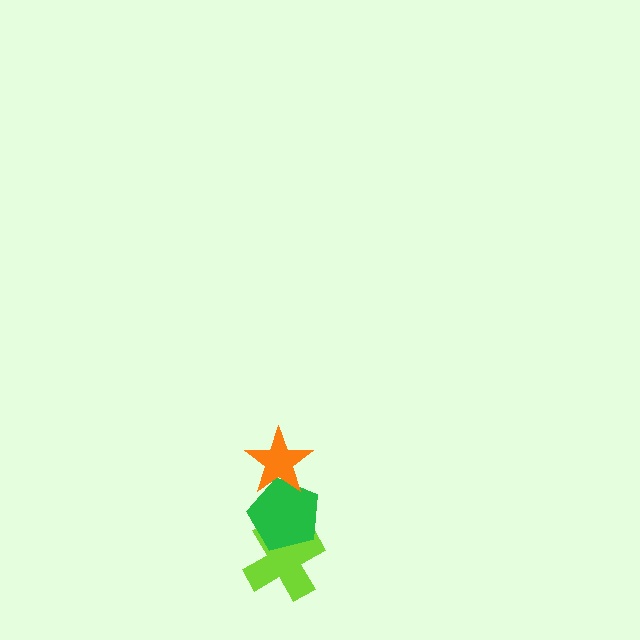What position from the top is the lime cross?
The lime cross is 3rd from the top.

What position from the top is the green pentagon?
The green pentagon is 2nd from the top.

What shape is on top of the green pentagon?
The orange star is on top of the green pentagon.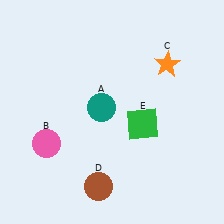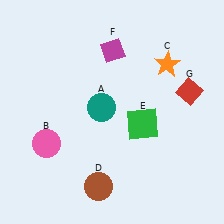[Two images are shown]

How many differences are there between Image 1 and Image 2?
There are 2 differences between the two images.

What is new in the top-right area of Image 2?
A magenta diamond (F) was added in the top-right area of Image 2.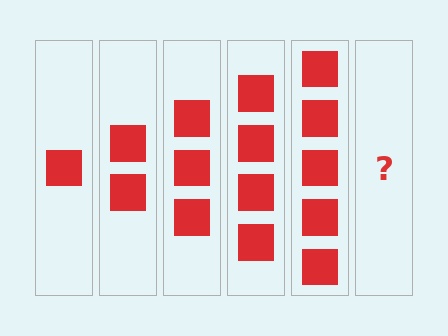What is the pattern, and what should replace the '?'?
The pattern is that each step adds one more square. The '?' should be 6 squares.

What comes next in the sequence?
The next element should be 6 squares.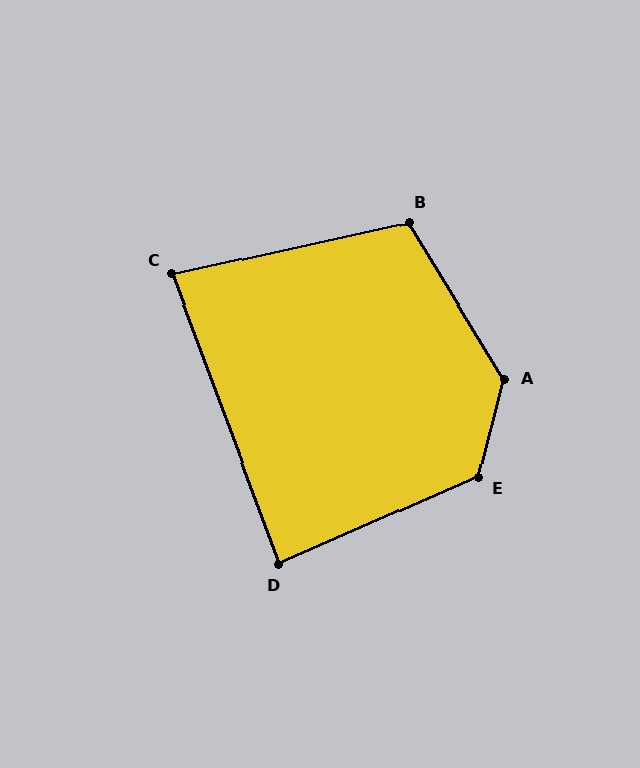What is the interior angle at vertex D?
Approximately 87 degrees (approximately right).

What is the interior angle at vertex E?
Approximately 128 degrees (obtuse).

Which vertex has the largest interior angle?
A, at approximately 134 degrees.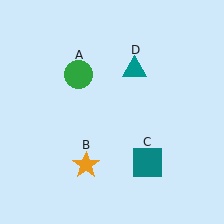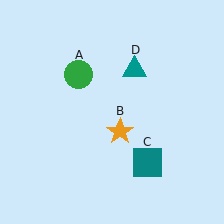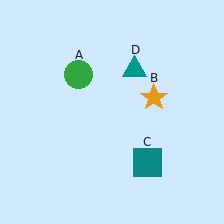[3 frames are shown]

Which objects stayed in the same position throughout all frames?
Green circle (object A) and teal square (object C) and teal triangle (object D) remained stationary.